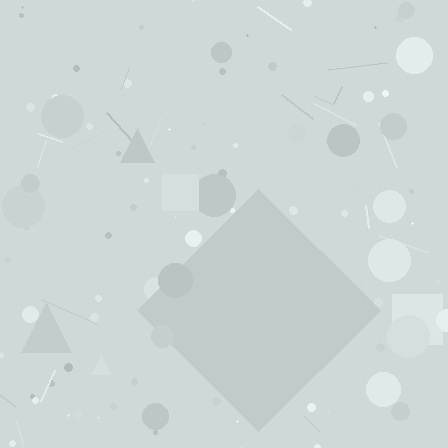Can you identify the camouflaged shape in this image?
The camouflaged shape is a diamond.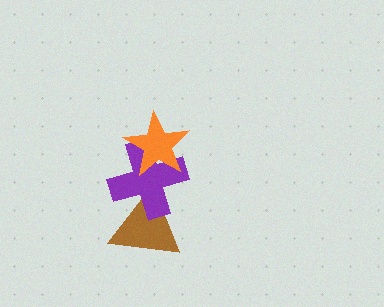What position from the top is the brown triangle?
The brown triangle is 3rd from the top.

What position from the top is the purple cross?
The purple cross is 2nd from the top.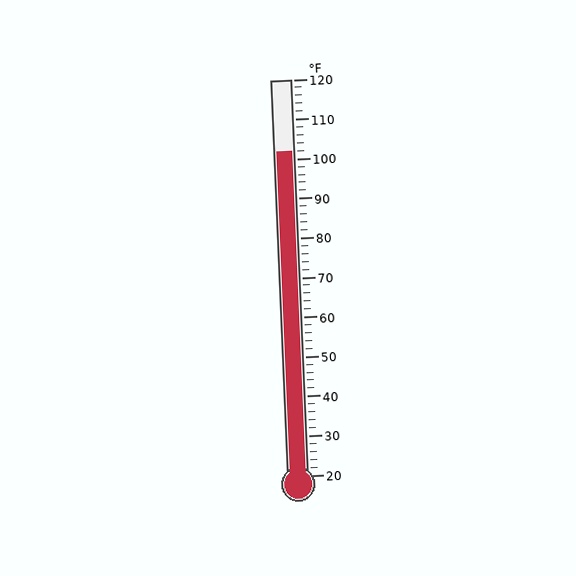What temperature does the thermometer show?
The thermometer shows approximately 102°F.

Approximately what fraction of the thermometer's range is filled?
The thermometer is filled to approximately 80% of its range.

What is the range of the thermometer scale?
The thermometer scale ranges from 20°F to 120°F.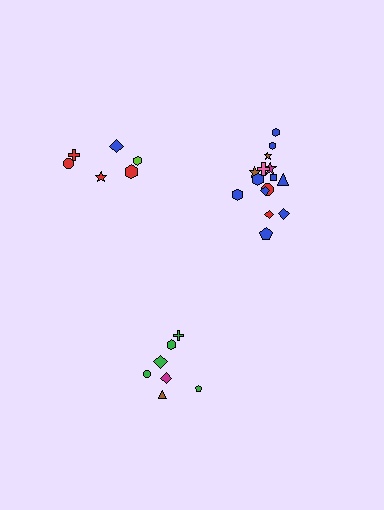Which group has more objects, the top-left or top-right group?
The top-right group.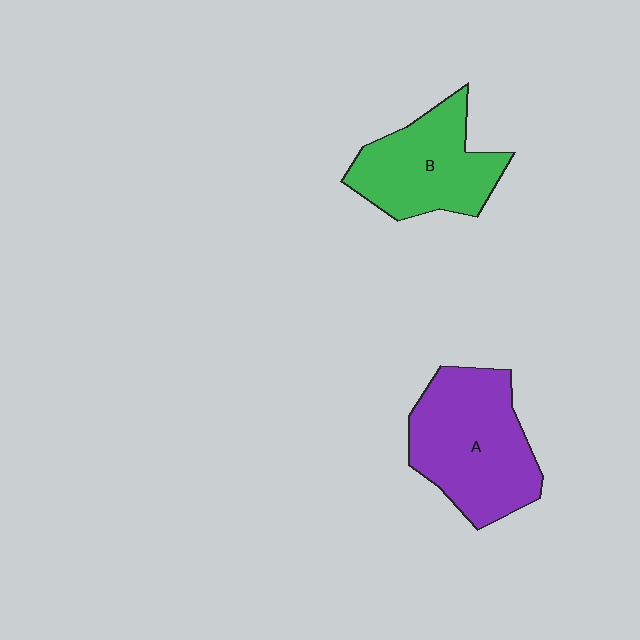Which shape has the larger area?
Shape A (purple).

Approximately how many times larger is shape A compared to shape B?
Approximately 1.2 times.